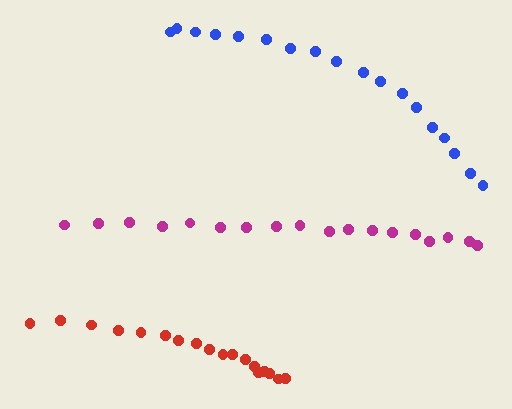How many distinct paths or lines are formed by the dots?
There are 3 distinct paths.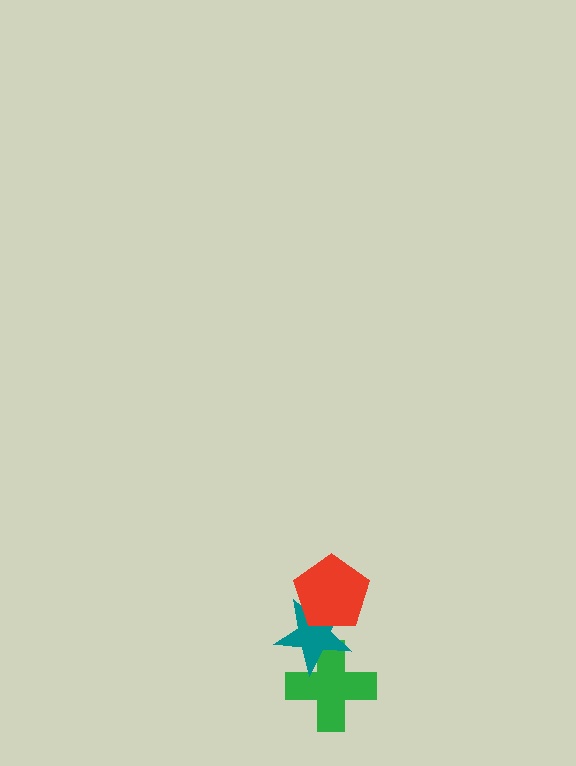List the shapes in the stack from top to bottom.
From top to bottom: the red pentagon, the teal star, the green cross.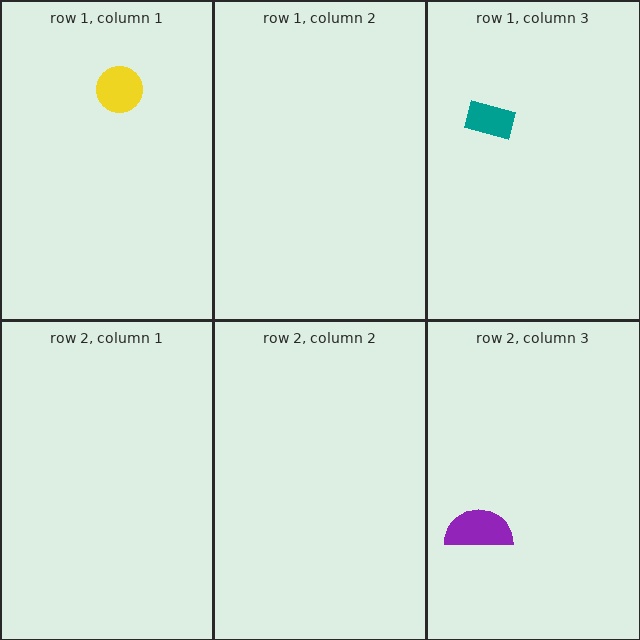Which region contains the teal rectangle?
The row 1, column 3 region.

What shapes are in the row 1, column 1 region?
The yellow circle.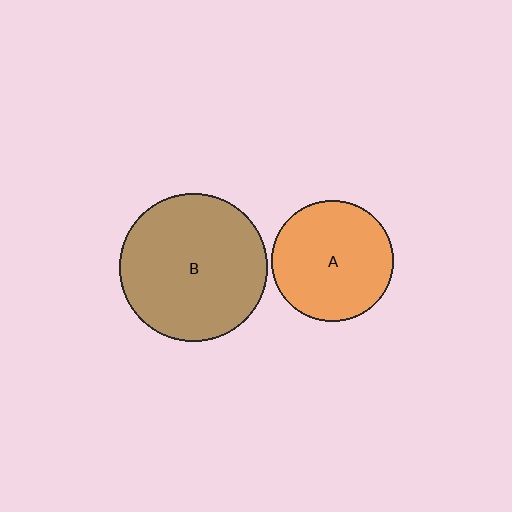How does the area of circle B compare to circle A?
Approximately 1.5 times.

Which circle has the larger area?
Circle B (brown).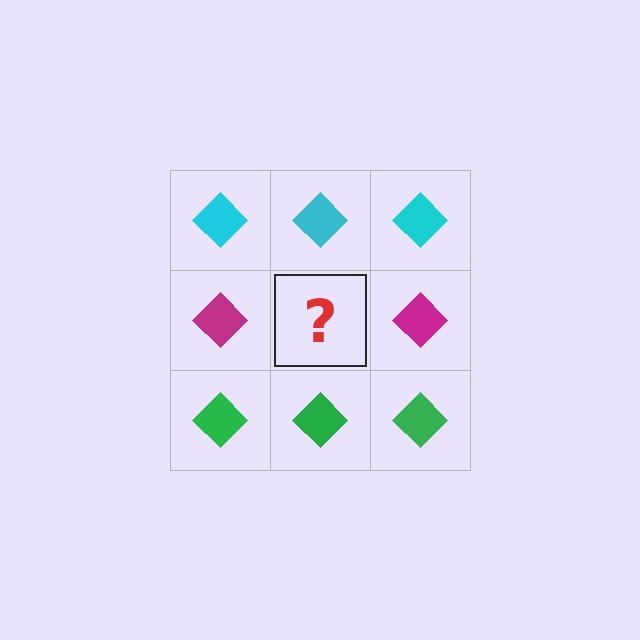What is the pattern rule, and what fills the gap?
The rule is that each row has a consistent color. The gap should be filled with a magenta diamond.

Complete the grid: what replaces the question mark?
The question mark should be replaced with a magenta diamond.